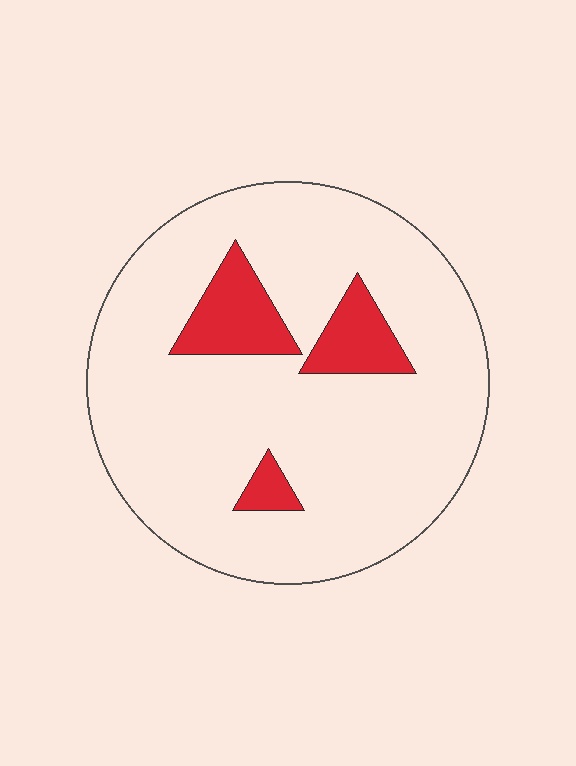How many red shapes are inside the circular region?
3.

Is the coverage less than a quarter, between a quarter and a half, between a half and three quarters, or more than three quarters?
Less than a quarter.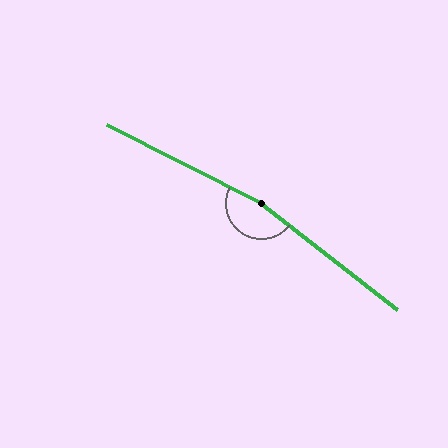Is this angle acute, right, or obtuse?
It is obtuse.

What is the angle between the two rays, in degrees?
Approximately 169 degrees.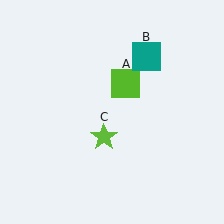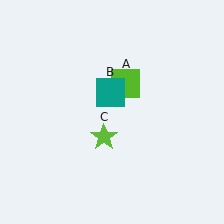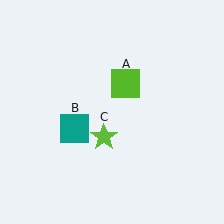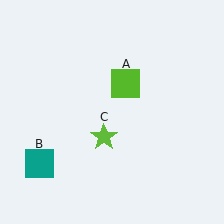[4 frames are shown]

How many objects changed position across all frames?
1 object changed position: teal square (object B).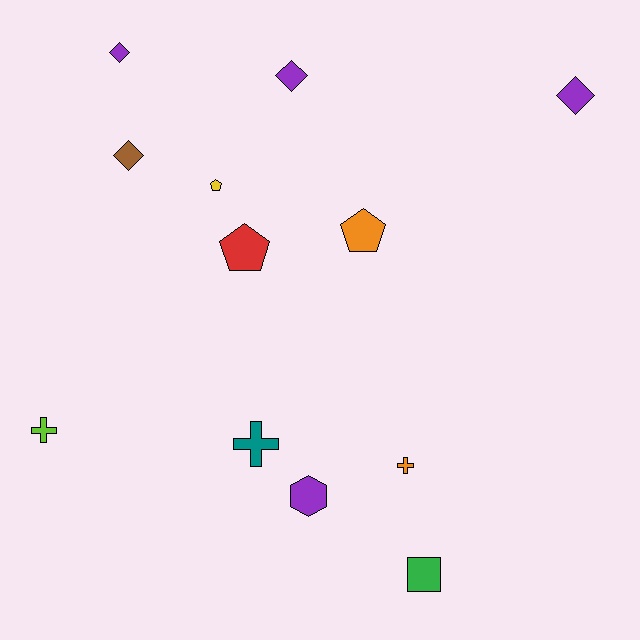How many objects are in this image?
There are 12 objects.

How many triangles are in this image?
There are no triangles.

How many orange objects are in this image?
There are 2 orange objects.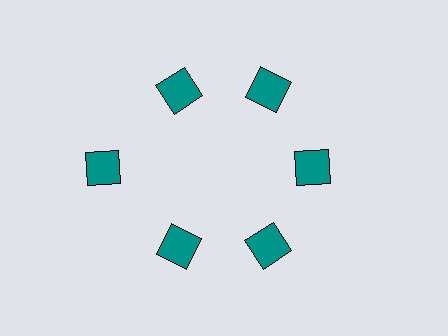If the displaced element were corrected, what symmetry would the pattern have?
It would have 6-fold rotational symmetry — the pattern would map onto itself every 60 degrees.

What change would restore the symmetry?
The symmetry would be restored by moving it inward, back onto the ring so that all 6 diamonds sit at equal angles and equal distance from the center.